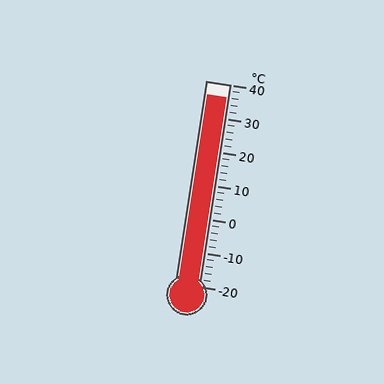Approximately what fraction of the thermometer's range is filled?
The thermometer is filled to approximately 95% of its range.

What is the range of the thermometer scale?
The thermometer scale ranges from -20°C to 40°C.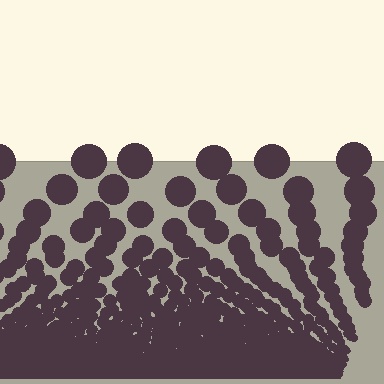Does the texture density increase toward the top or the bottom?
Density increases toward the bottom.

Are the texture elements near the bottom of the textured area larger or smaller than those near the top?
Smaller. The gradient is inverted — elements near the bottom are smaller and denser.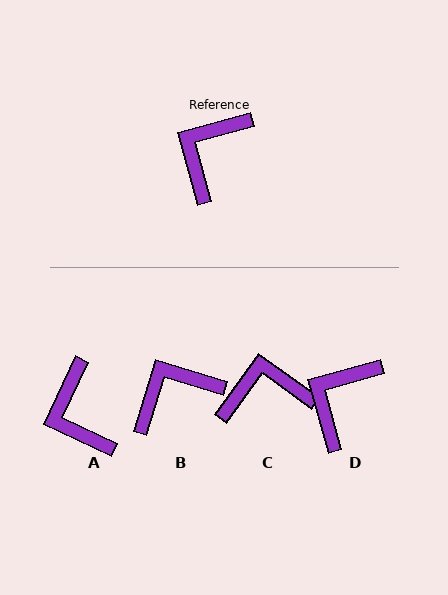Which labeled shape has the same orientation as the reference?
D.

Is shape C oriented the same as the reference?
No, it is off by about 51 degrees.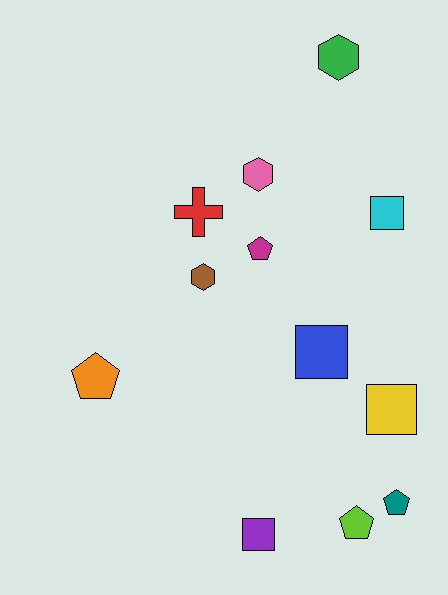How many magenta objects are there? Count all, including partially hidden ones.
There is 1 magenta object.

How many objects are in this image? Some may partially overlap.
There are 12 objects.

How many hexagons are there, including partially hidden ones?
There are 3 hexagons.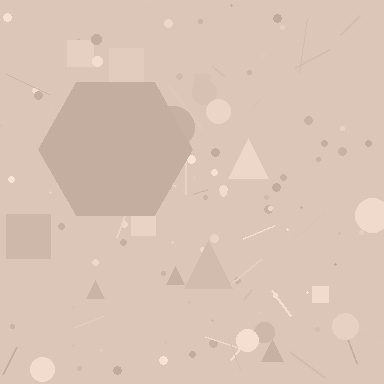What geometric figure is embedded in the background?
A hexagon is embedded in the background.